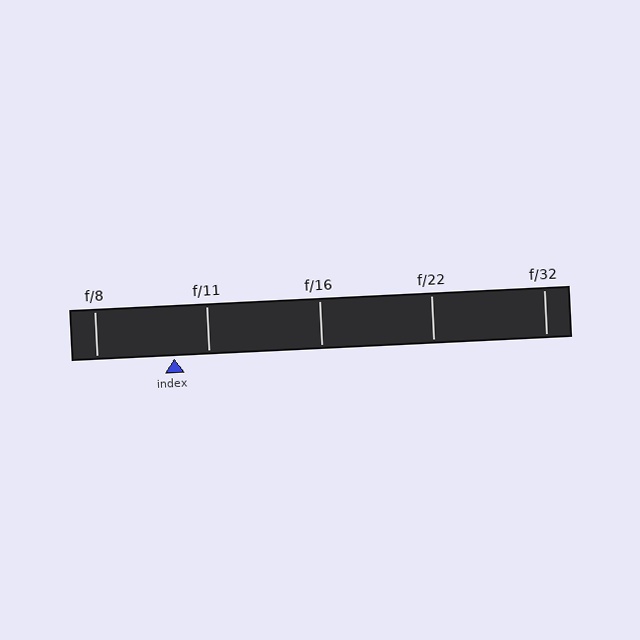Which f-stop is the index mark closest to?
The index mark is closest to f/11.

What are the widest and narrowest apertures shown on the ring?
The widest aperture shown is f/8 and the narrowest is f/32.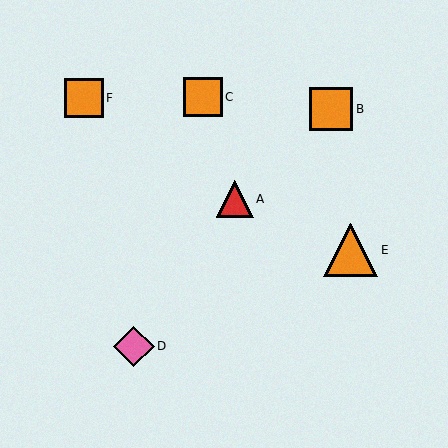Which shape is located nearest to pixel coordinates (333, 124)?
The orange square (labeled B) at (331, 109) is nearest to that location.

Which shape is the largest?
The orange triangle (labeled E) is the largest.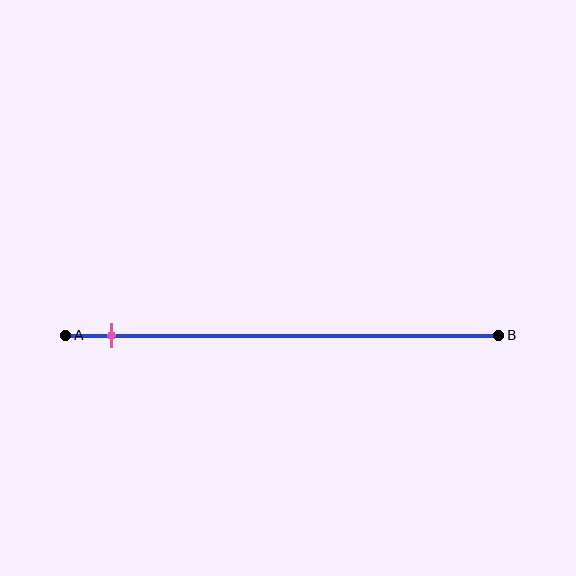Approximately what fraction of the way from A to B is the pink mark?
The pink mark is approximately 10% of the way from A to B.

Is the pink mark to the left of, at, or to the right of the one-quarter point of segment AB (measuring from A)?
The pink mark is to the left of the one-quarter point of segment AB.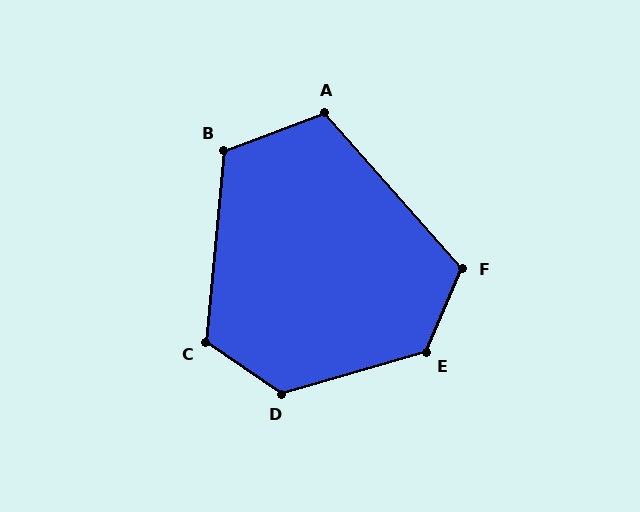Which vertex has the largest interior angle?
E, at approximately 130 degrees.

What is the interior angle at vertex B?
Approximately 116 degrees (obtuse).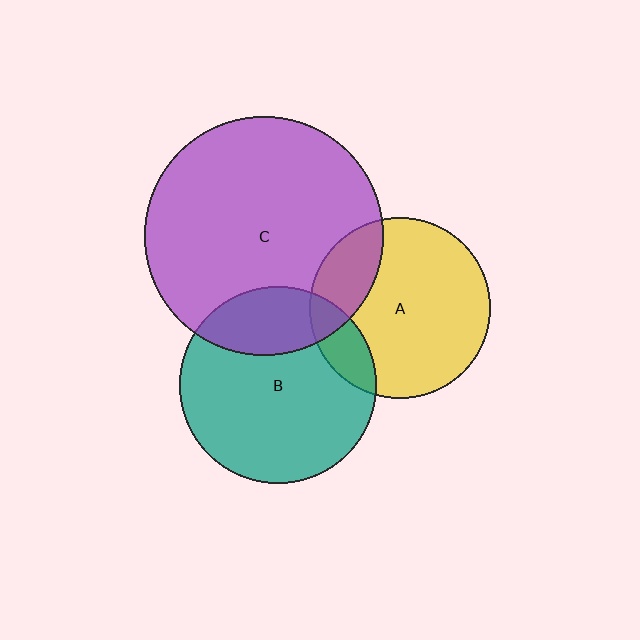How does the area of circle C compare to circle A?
Approximately 1.7 times.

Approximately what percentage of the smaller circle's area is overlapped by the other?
Approximately 25%.